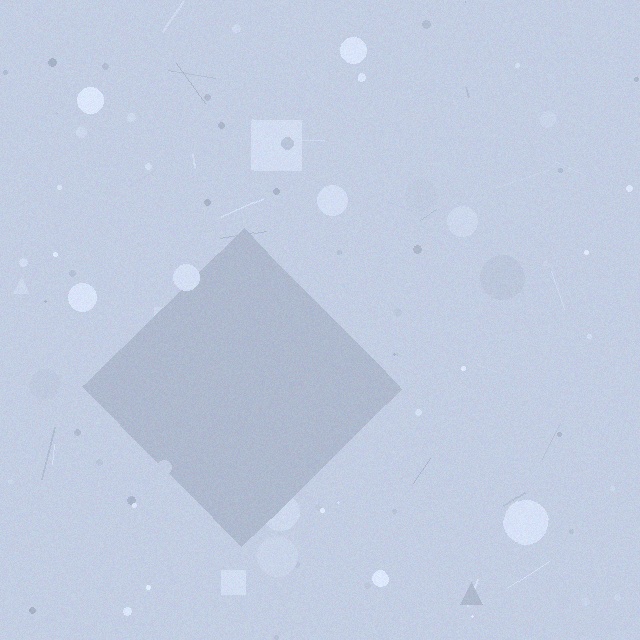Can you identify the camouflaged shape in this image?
The camouflaged shape is a diamond.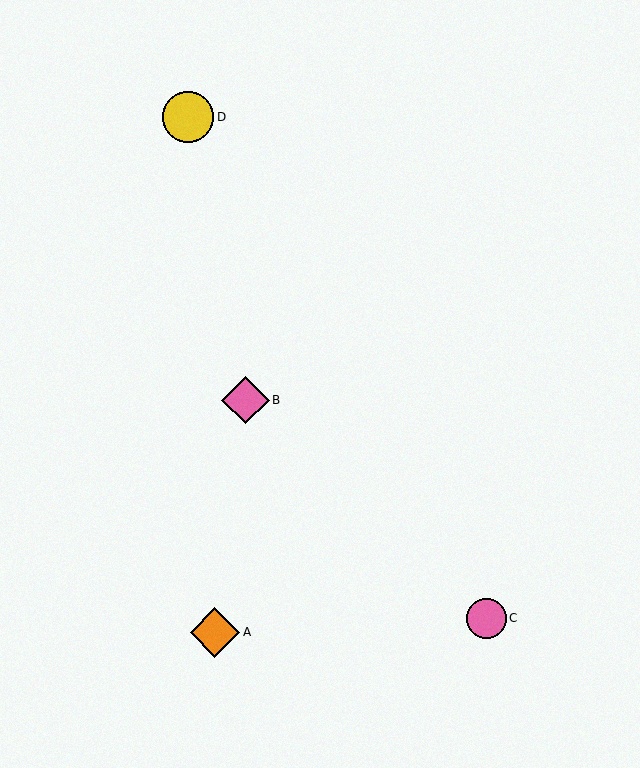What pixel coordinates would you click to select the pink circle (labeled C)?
Click at (487, 618) to select the pink circle C.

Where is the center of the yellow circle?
The center of the yellow circle is at (188, 117).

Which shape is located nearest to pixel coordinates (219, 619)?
The orange diamond (labeled A) at (215, 632) is nearest to that location.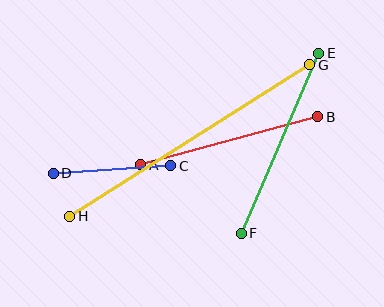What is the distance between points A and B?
The distance is approximately 183 pixels.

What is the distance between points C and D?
The distance is approximately 117 pixels.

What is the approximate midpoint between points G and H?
The midpoint is at approximately (190, 140) pixels.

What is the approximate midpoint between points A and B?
The midpoint is at approximately (229, 141) pixels.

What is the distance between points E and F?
The distance is approximately 196 pixels.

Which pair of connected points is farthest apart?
Points G and H are farthest apart.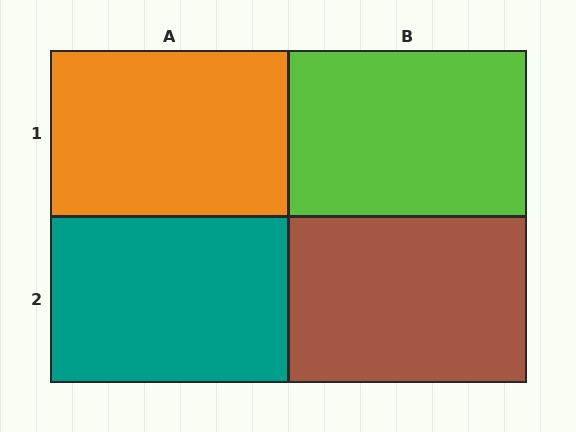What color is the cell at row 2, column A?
Teal.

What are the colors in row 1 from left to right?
Orange, lime.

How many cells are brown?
1 cell is brown.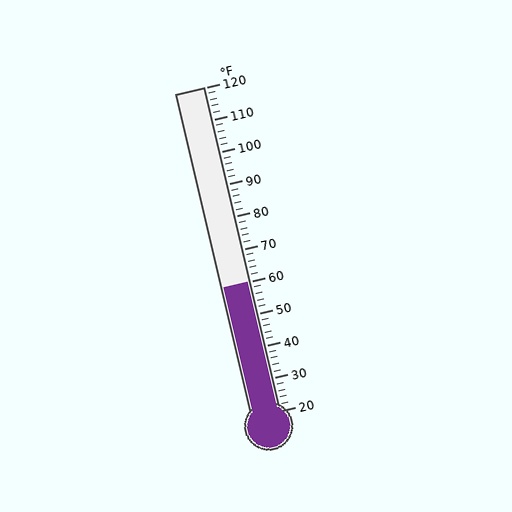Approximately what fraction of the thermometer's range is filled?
The thermometer is filled to approximately 40% of its range.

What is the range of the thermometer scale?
The thermometer scale ranges from 20°F to 120°F.